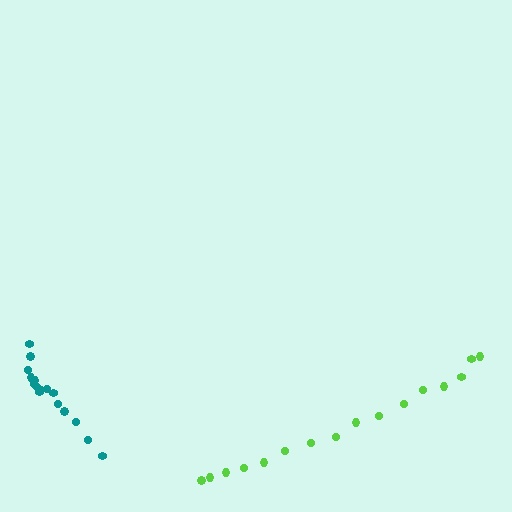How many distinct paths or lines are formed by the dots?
There are 2 distinct paths.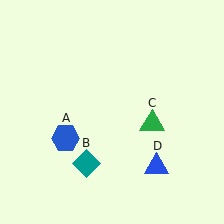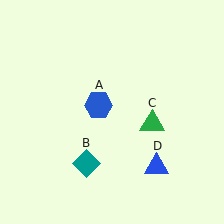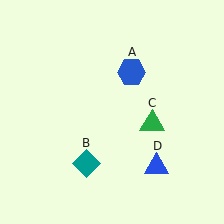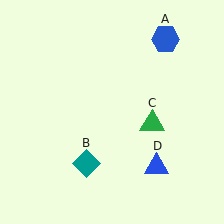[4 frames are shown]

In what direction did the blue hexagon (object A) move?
The blue hexagon (object A) moved up and to the right.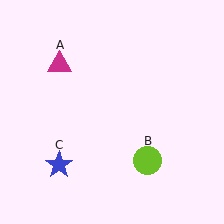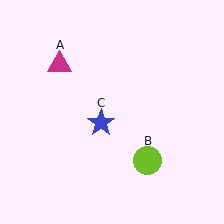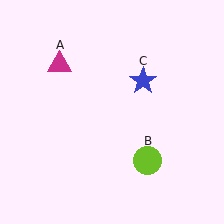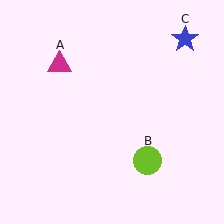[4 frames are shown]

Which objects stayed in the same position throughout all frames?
Magenta triangle (object A) and lime circle (object B) remained stationary.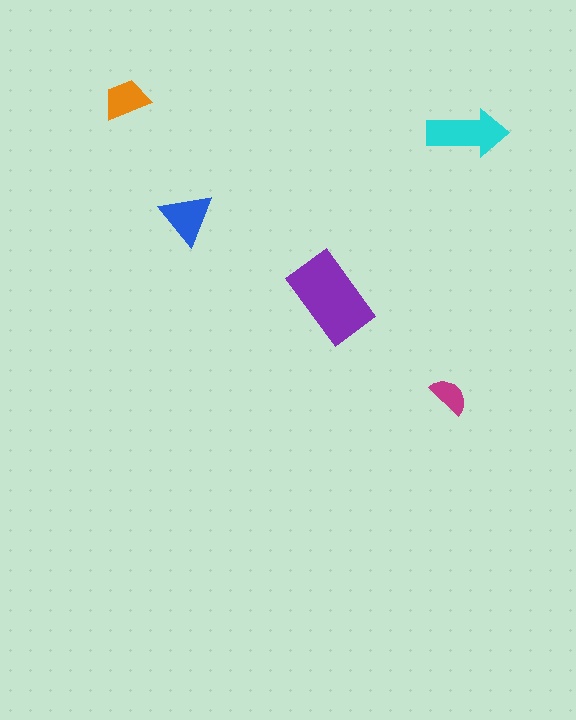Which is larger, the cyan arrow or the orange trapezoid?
The cyan arrow.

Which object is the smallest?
The magenta semicircle.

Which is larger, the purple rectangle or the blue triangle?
The purple rectangle.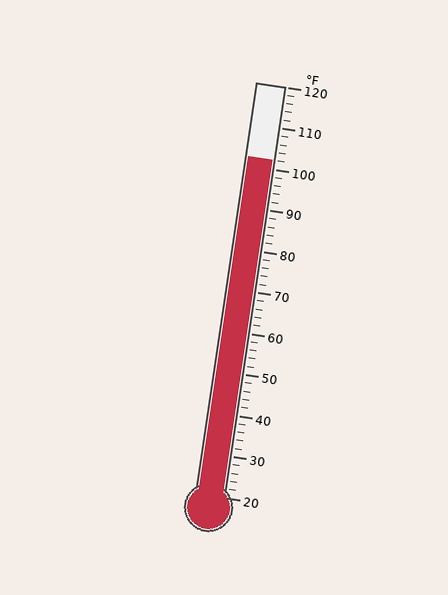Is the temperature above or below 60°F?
The temperature is above 60°F.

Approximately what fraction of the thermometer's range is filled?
The thermometer is filled to approximately 80% of its range.